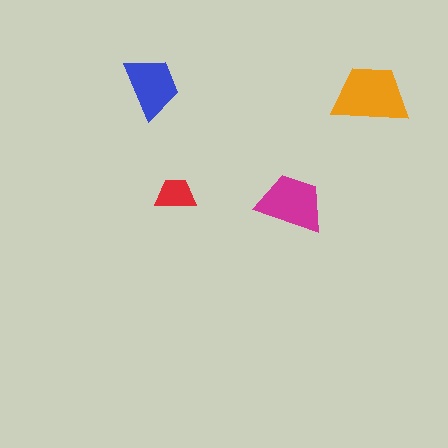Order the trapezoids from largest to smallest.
the orange one, the magenta one, the blue one, the red one.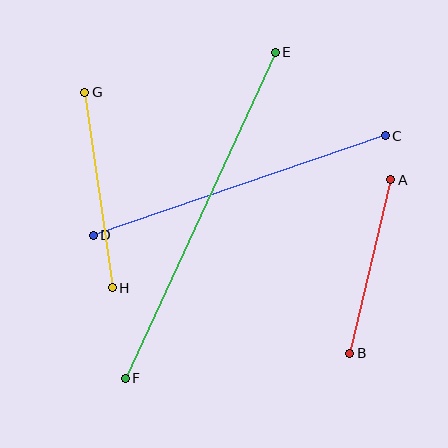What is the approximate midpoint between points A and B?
The midpoint is at approximately (370, 266) pixels.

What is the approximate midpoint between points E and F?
The midpoint is at approximately (200, 215) pixels.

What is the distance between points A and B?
The distance is approximately 178 pixels.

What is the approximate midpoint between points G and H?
The midpoint is at approximately (98, 190) pixels.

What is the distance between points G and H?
The distance is approximately 197 pixels.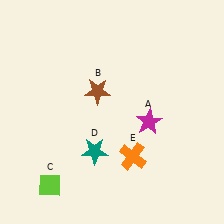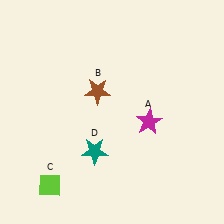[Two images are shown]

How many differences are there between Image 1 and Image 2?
There is 1 difference between the two images.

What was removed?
The orange cross (E) was removed in Image 2.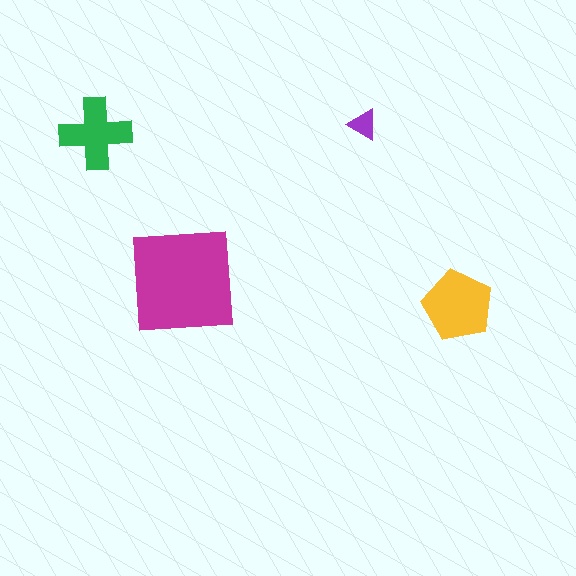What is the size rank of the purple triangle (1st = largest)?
4th.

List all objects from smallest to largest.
The purple triangle, the green cross, the yellow pentagon, the magenta square.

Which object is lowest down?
The yellow pentagon is bottommost.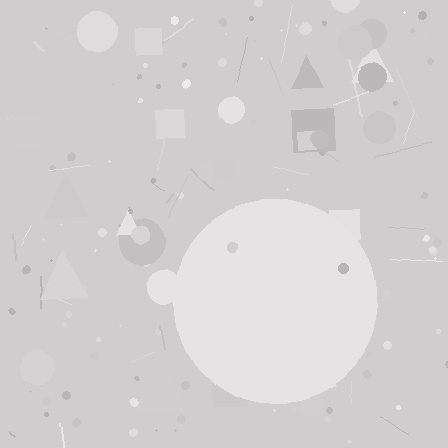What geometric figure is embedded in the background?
A circle is embedded in the background.